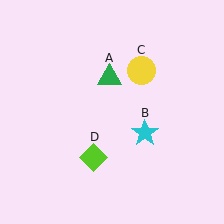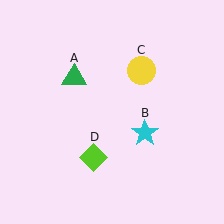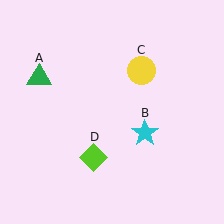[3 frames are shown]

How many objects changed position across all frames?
1 object changed position: green triangle (object A).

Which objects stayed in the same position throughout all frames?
Cyan star (object B) and yellow circle (object C) and lime diamond (object D) remained stationary.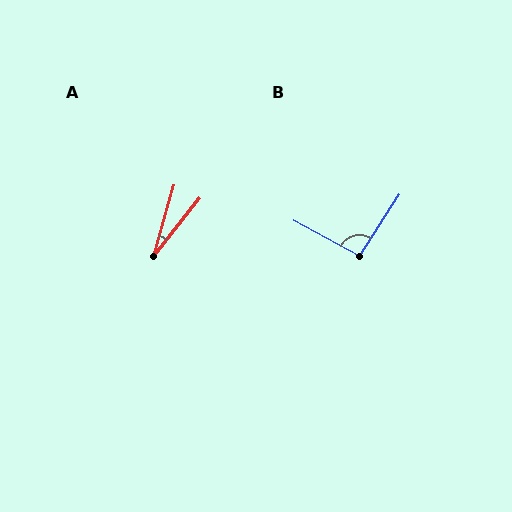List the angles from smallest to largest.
A (23°), B (95°).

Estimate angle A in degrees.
Approximately 23 degrees.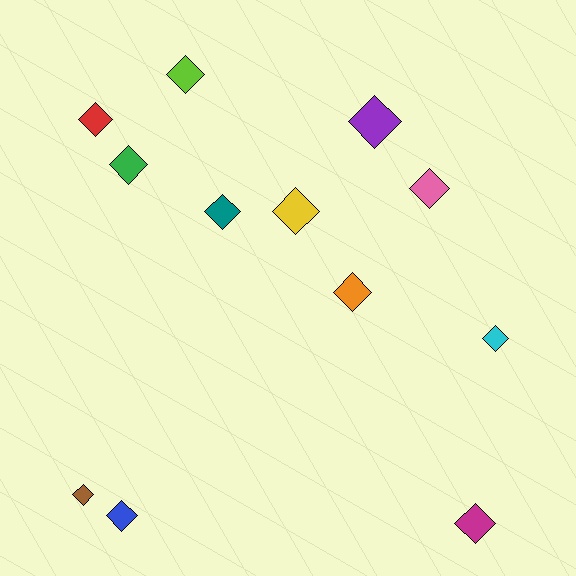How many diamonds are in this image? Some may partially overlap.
There are 12 diamonds.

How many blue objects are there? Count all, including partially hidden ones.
There is 1 blue object.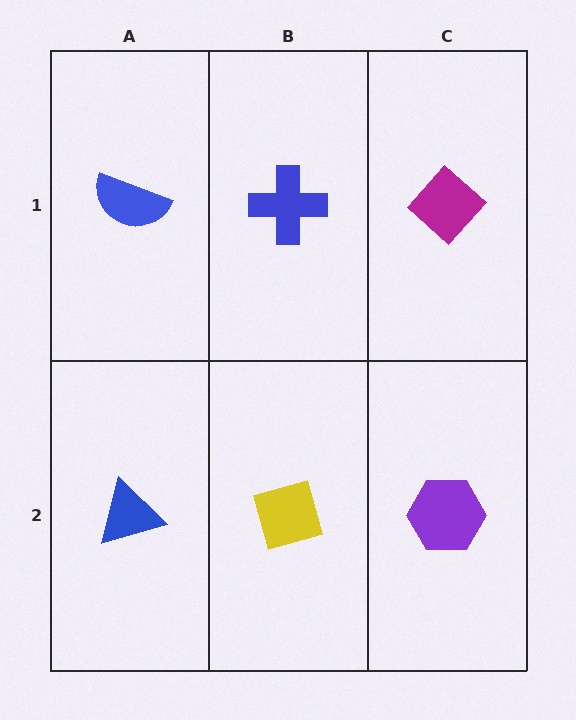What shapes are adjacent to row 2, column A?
A blue semicircle (row 1, column A), a yellow square (row 2, column B).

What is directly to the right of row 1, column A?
A blue cross.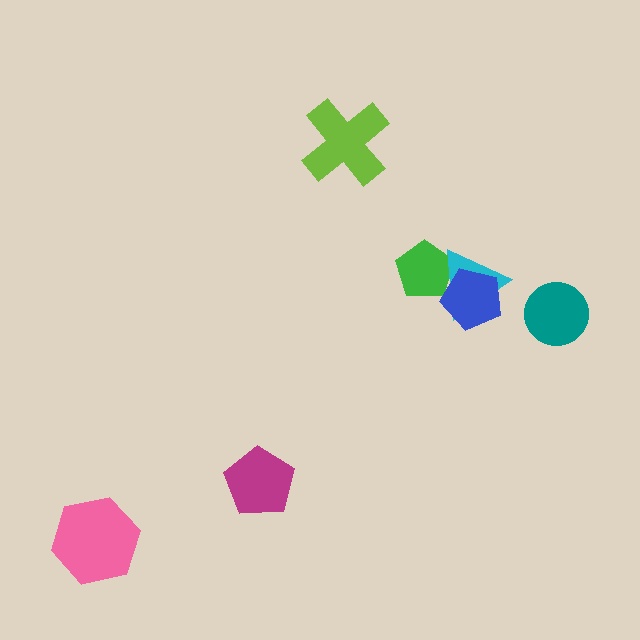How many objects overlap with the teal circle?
0 objects overlap with the teal circle.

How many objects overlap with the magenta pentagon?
0 objects overlap with the magenta pentagon.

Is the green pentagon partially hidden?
Yes, it is partially covered by another shape.